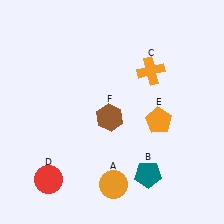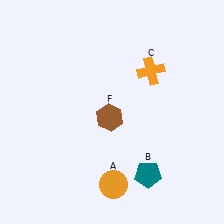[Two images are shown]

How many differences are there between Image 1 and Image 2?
There are 2 differences between the two images.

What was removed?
The red circle (D), the orange pentagon (E) were removed in Image 2.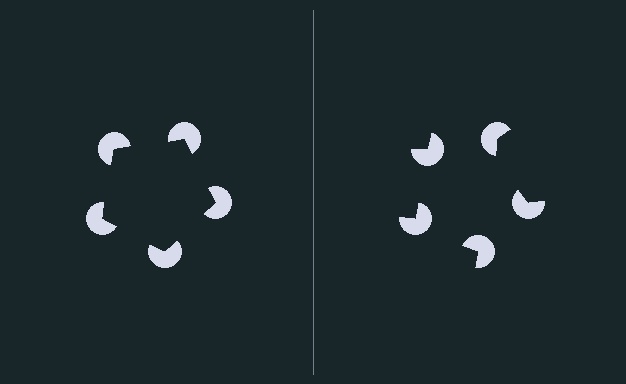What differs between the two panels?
The pac-man discs are positioned identically on both sides; only the wedge orientations differ. On the left they align to a pentagon; on the right they are misaligned.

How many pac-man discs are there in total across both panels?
10 — 5 on each side.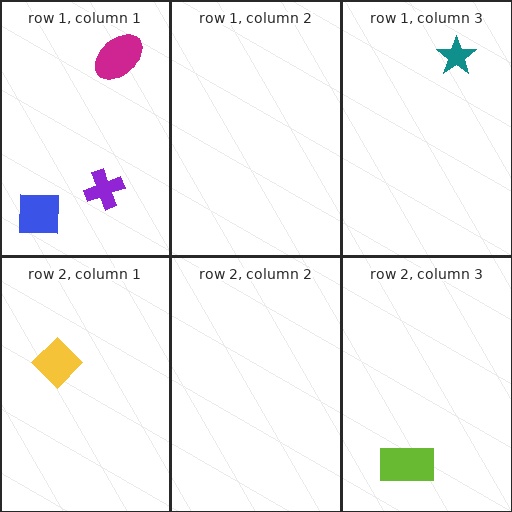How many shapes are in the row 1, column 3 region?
1.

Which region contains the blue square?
The row 1, column 1 region.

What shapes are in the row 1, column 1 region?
The magenta ellipse, the purple cross, the blue square.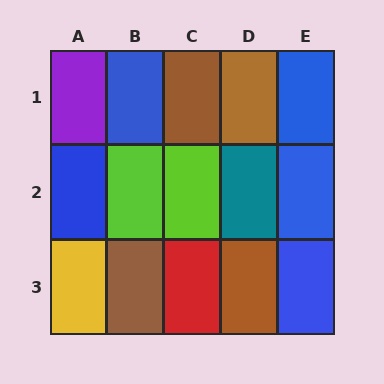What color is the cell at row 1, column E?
Blue.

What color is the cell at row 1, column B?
Blue.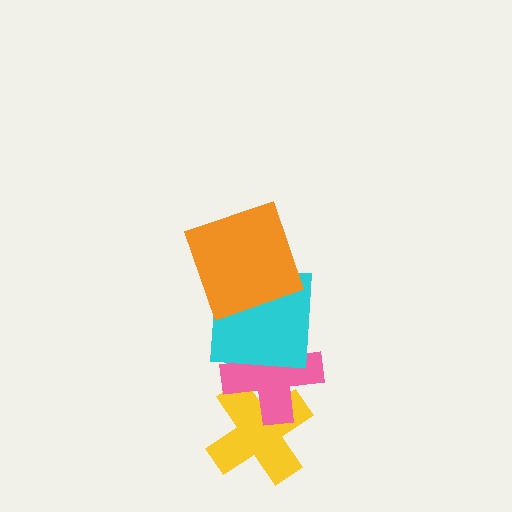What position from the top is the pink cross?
The pink cross is 3rd from the top.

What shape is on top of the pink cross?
The cyan square is on top of the pink cross.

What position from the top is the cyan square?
The cyan square is 2nd from the top.